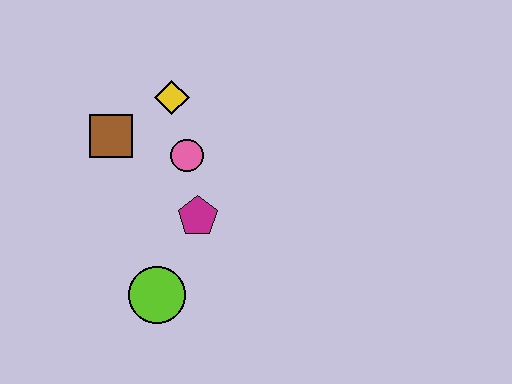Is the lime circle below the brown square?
Yes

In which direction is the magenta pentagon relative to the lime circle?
The magenta pentagon is above the lime circle.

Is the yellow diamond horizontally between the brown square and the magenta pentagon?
Yes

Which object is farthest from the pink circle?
The lime circle is farthest from the pink circle.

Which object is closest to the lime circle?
The magenta pentagon is closest to the lime circle.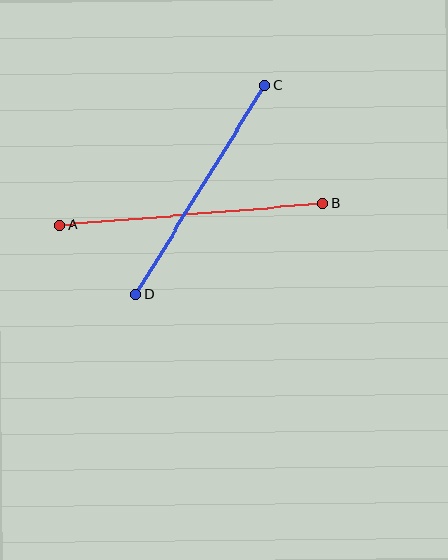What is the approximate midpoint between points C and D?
The midpoint is at approximately (200, 190) pixels.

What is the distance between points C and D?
The distance is approximately 245 pixels.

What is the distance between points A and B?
The distance is approximately 264 pixels.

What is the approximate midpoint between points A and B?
The midpoint is at approximately (192, 214) pixels.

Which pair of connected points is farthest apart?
Points A and B are farthest apart.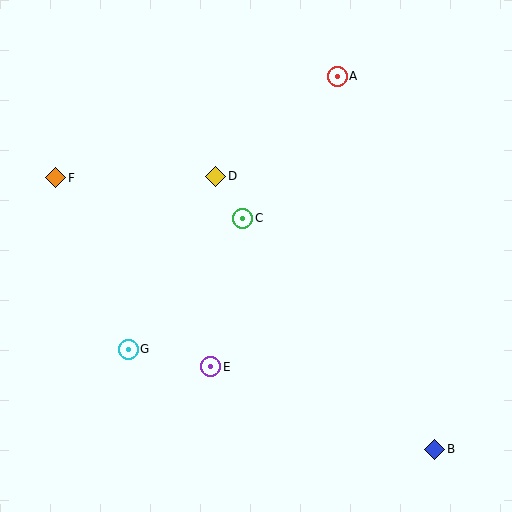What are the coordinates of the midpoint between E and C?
The midpoint between E and C is at (227, 293).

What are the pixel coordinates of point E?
Point E is at (211, 367).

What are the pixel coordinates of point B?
Point B is at (435, 449).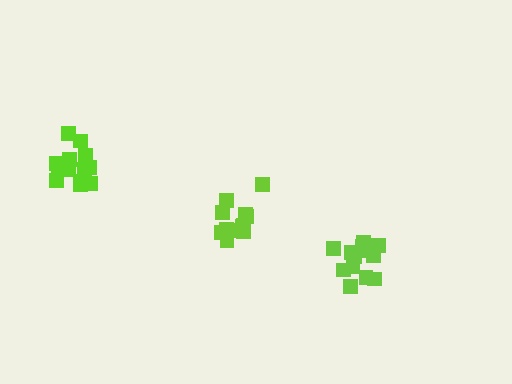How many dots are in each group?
Group 1: 12 dots, Group 2: 15 dots, Group 3: 15 dots (42 total).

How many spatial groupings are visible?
There are 3 spatial groupings.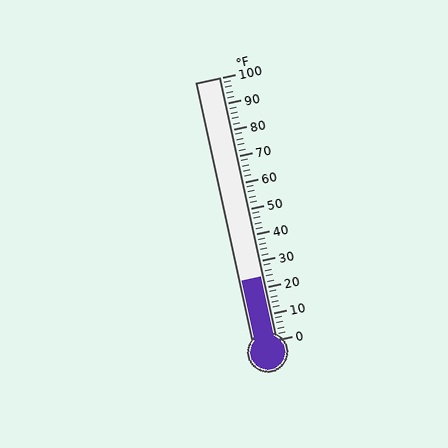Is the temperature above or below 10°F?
The temperature is above 10°F.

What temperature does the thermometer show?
The thermometer shows approximately 24°F.